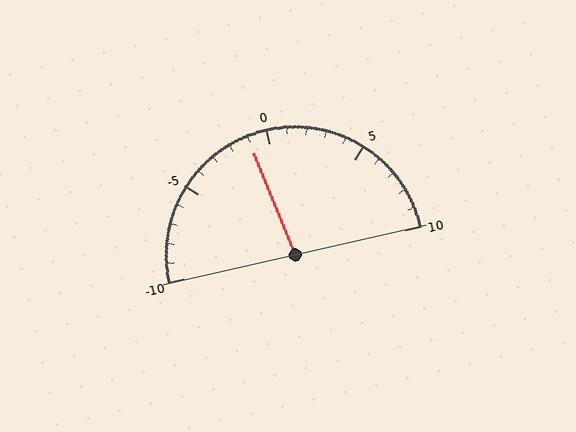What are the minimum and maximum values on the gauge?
The gauge ranges from -10 to 10.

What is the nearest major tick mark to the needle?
The nearest major tick mark is 0.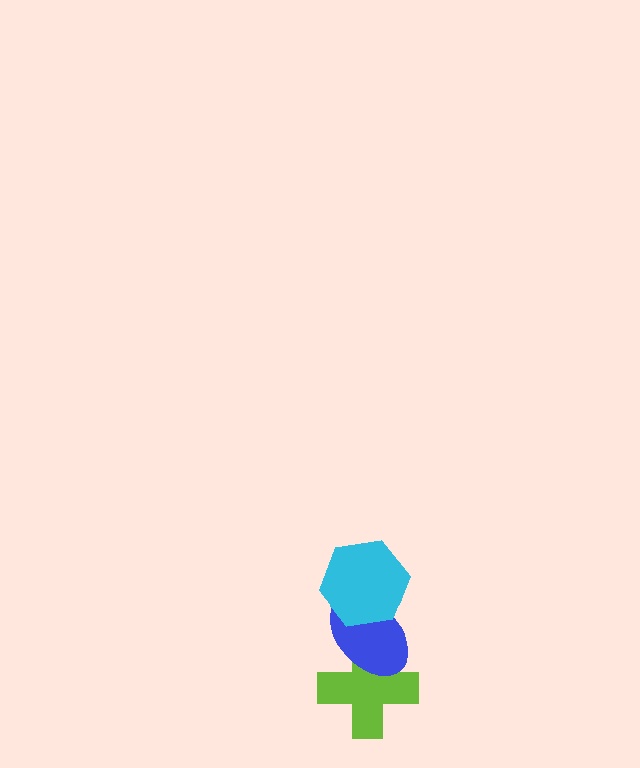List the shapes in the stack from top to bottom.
From top to bottom: the cyan hexagon, the blue ellipse, the lime cross.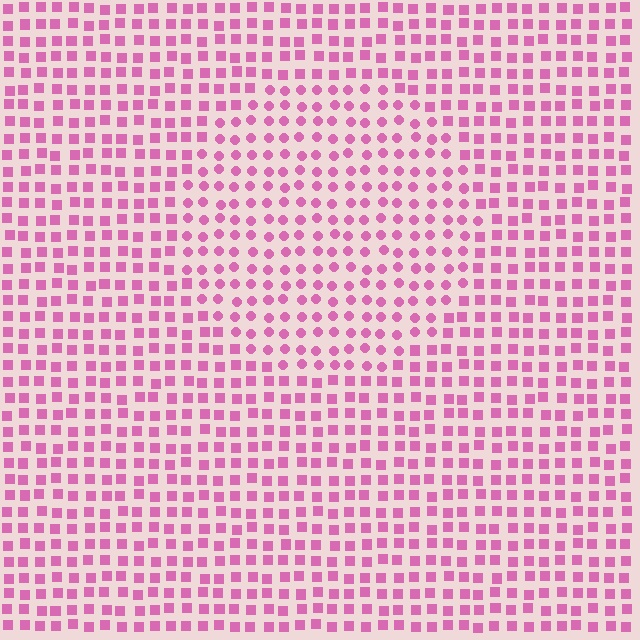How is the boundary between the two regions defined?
The boundary is defined by a change in element shape: circles inside vs. squares outside. All elements share the same color and spacing.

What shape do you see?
I see a circle.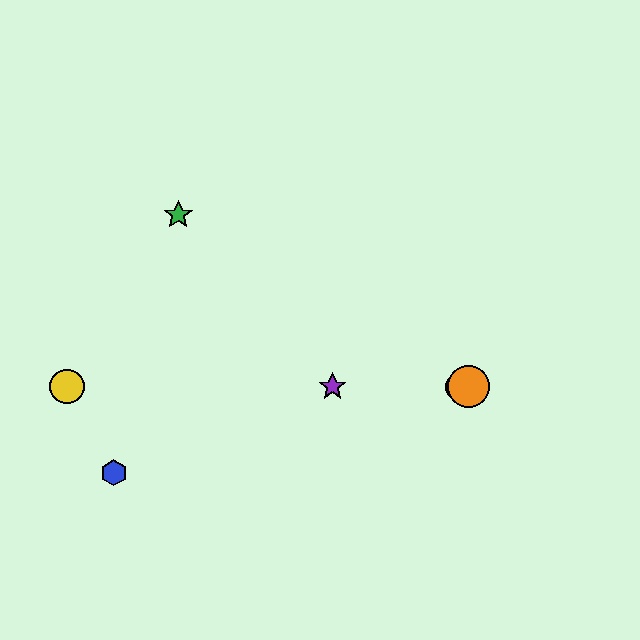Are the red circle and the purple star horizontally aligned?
Yes, both are at y≈387.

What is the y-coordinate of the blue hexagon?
The blue hexagon is at y≈473.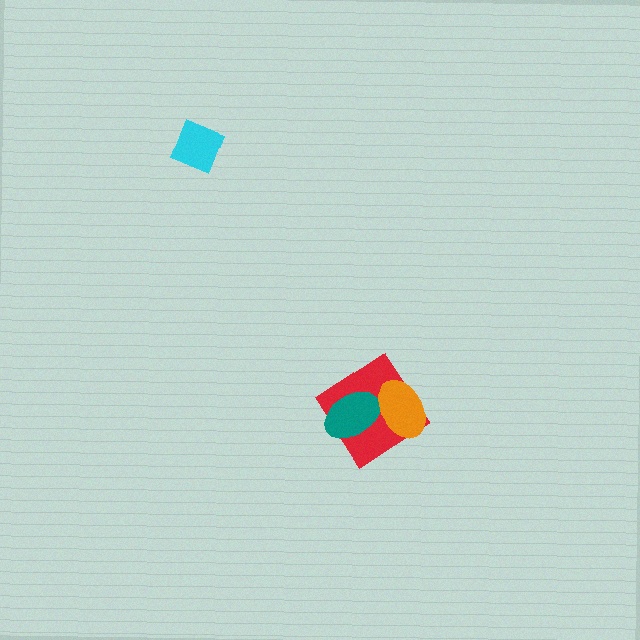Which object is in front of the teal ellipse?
The orange ellipse is in front of the teal ellipse.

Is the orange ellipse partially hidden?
No, no other shape covers it.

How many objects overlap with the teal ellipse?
2 objects overlap with the teal ellipse.